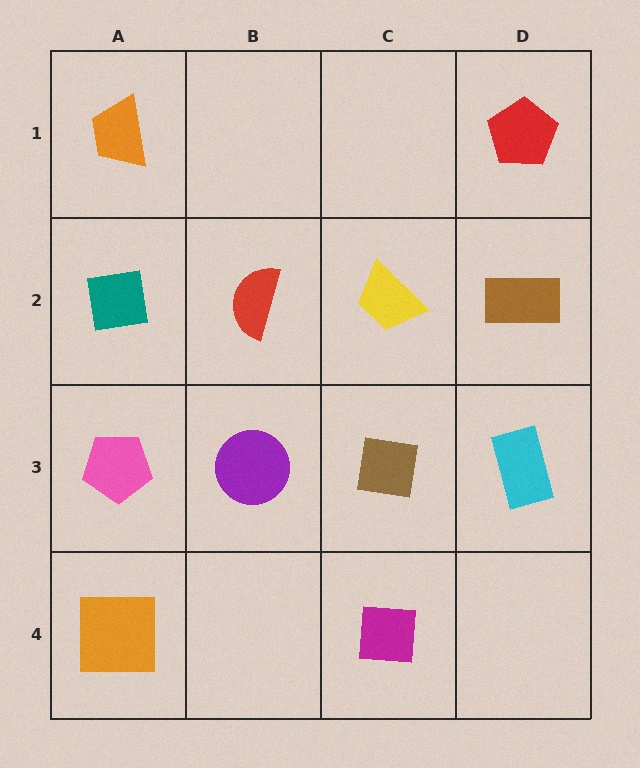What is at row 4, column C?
A magenta square.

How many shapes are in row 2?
4 shapes.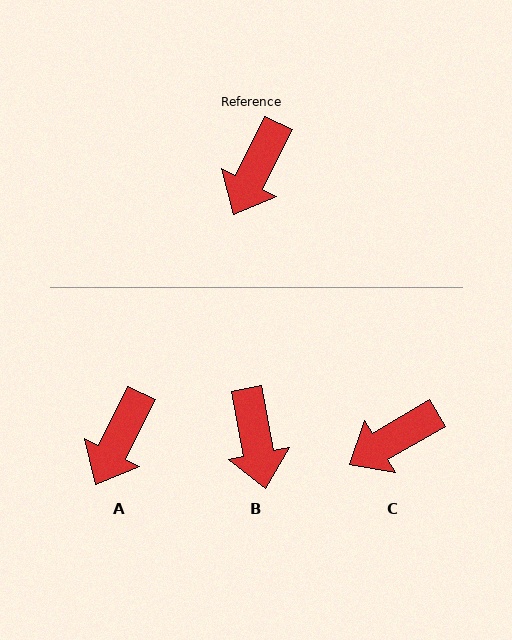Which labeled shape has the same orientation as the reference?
A.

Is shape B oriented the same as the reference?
No, it is off by about 38 degrees.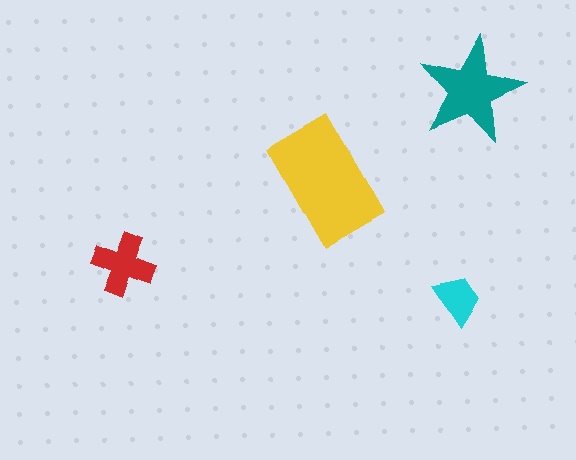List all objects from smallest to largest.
The cyan trapezoid, the red cross, the teal star, the yellow rectangle.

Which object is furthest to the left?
The red cross is leftmost.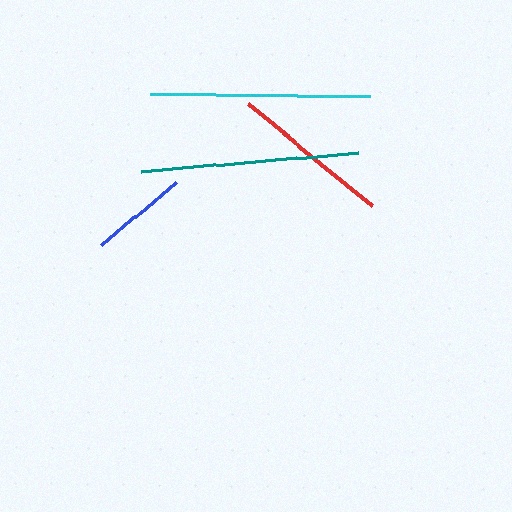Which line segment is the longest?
The cyan line is the longest at approximately 220 pixels.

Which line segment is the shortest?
The blue line is the shortest at approximately 98 pixels.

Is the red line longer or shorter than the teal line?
The teal line is longer than the red line.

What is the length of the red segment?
The red segment is approximately 161 pixels long.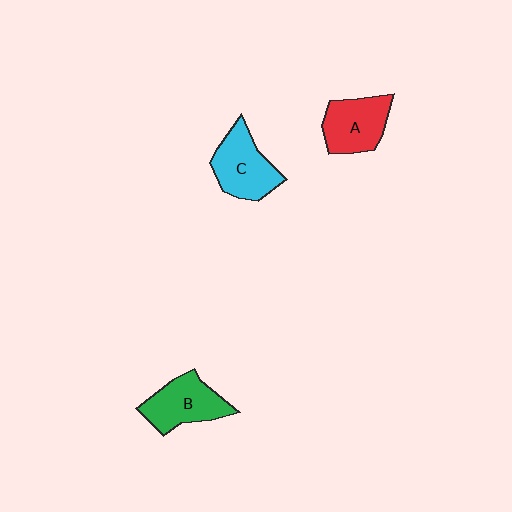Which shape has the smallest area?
Shape A (red).